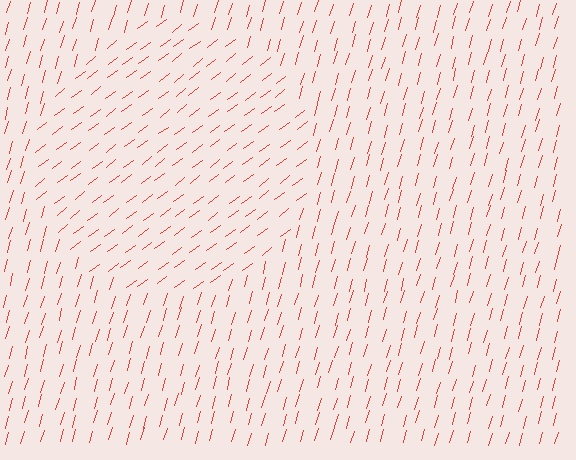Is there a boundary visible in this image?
Yes, there is a texture boundary formed by a change in line orientation.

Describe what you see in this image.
The image is filled with small red line segments. A circle region in the image has lines oriented differently from the surrounding lines, creating a visible texture boundary.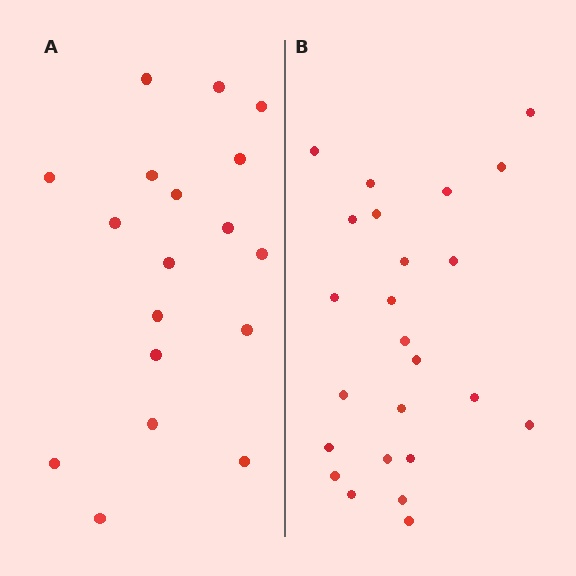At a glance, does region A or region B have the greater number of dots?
Region B (the right region) has more dots.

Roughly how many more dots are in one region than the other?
Region B has about 6 more dots than region A.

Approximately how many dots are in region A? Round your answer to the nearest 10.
About 20 dots. (The exact count is 18, which rounds to 20.)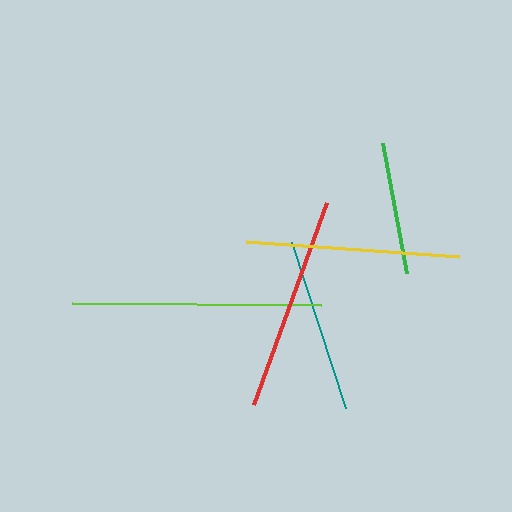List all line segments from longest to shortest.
From longest to shortest: lime, red, yellow, teal, green.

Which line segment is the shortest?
The green line is the shortest at approximately 133 pixels.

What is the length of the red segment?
The red segment is approximately 215 pixels long.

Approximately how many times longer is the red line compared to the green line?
The red line is approximately 1.6 times the length of the green line.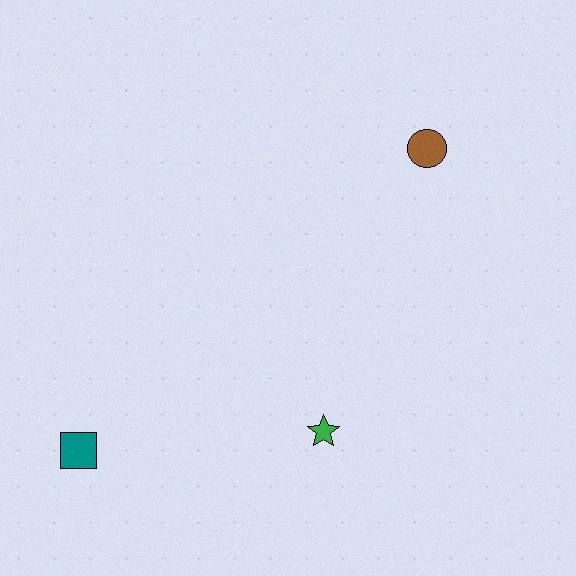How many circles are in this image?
There is 1 circle.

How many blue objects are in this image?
There are no blue objects.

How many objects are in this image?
There are 3 objects.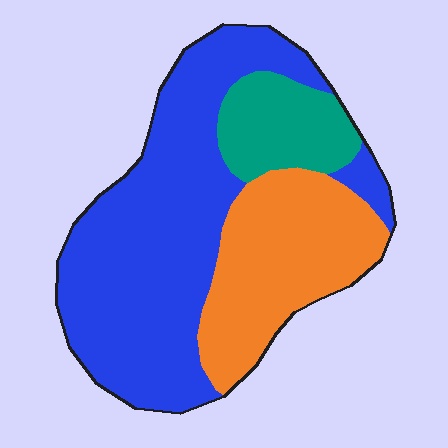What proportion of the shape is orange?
Orange covers 29% of the shape.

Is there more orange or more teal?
Orange.